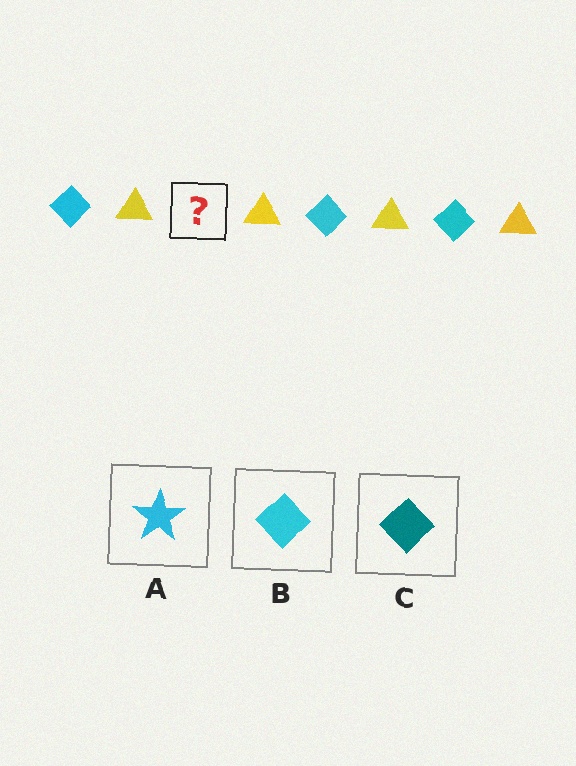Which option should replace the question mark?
Option B.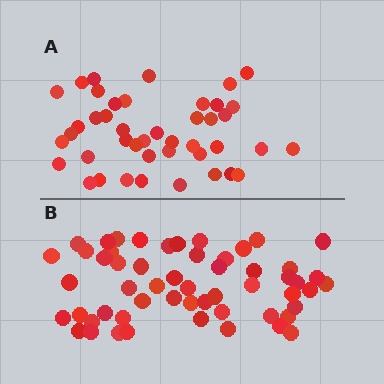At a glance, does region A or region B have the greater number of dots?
Region B (the bottom region) has more dots.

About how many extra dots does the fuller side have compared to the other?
Region B has roughly 12 or so more dots than region A.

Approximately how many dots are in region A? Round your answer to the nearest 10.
About 40 dots. (The exact count is 43, which rounds to 40.)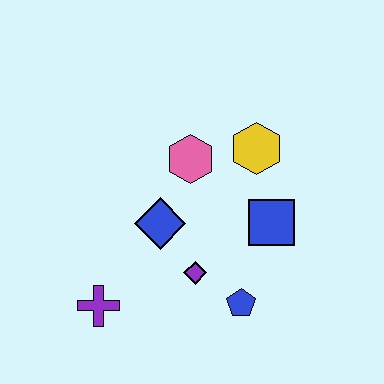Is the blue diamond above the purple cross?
Yes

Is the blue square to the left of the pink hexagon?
No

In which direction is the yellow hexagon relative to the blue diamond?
The yellow hexagon is to the right of the blue diamond.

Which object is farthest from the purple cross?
The yellow hexagon is farthest from the purple cross.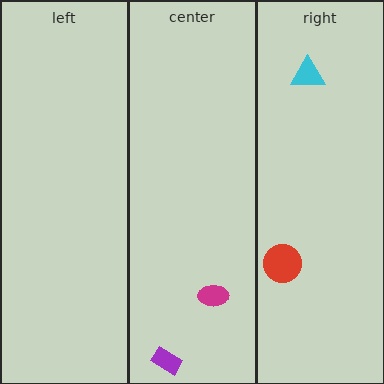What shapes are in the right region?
The red circle, the cyan triangle.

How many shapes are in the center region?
2.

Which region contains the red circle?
The right region.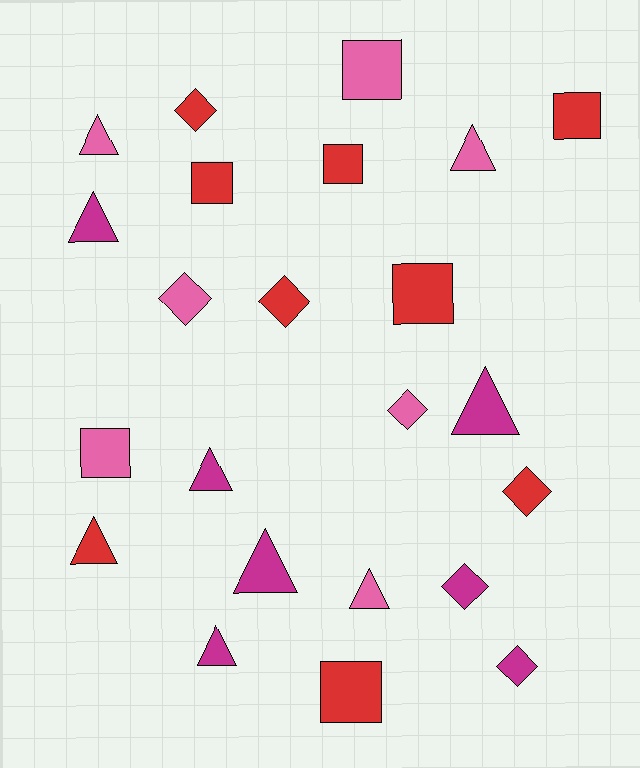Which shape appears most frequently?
Triangle, with 9 objects.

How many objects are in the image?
There are 23 objects.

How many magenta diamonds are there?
There are 2 magenta diamonds.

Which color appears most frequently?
Red, with 9 objects.